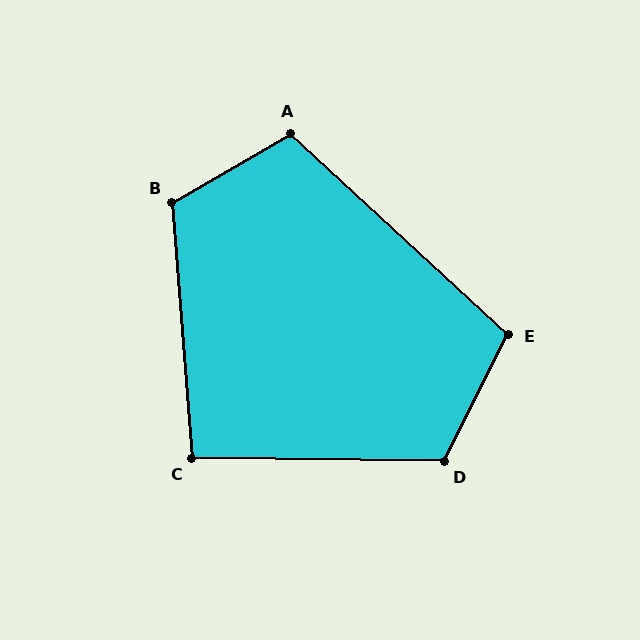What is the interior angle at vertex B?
Approximately 116 degrees (obtuse).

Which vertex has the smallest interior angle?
C, at approximately 95 degrees.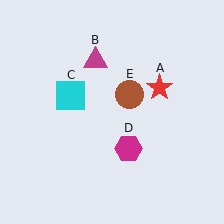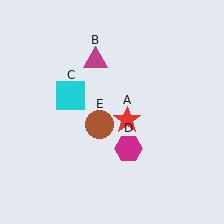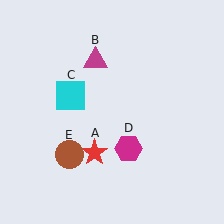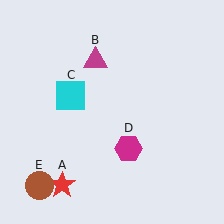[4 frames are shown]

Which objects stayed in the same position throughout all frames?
Magenta triangle (object B) and cyan square (object C) and magenta hexagon (object D) remained stationary.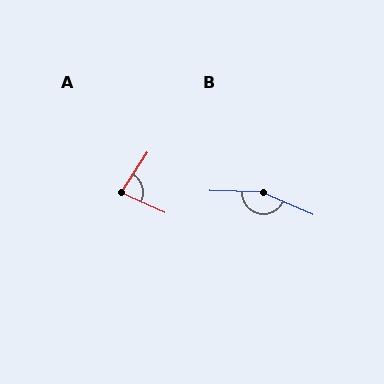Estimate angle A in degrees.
Approximately 81 degrees.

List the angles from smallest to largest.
A (81°), B (158°).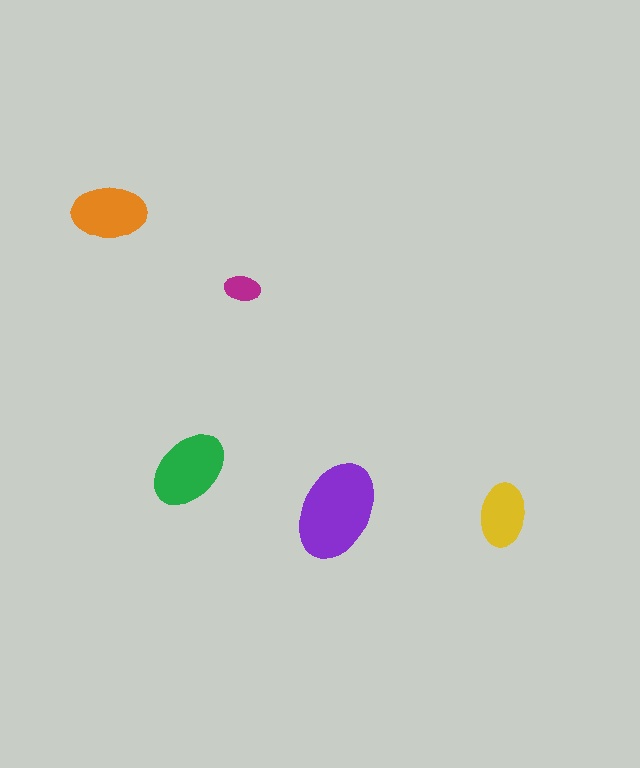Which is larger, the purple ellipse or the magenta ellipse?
The purple one.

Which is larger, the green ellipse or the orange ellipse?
The green one.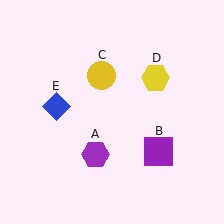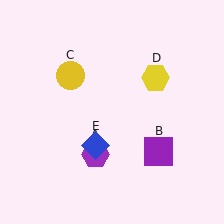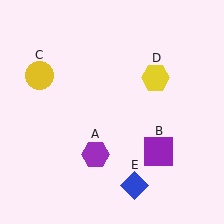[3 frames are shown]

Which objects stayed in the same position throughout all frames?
Purple hexagon (object A) and purple square (object B) and yellow hexagon (object D) remained stationary.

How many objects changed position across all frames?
2 objects changed position: yellow circle (object C), blue diamond (object E).